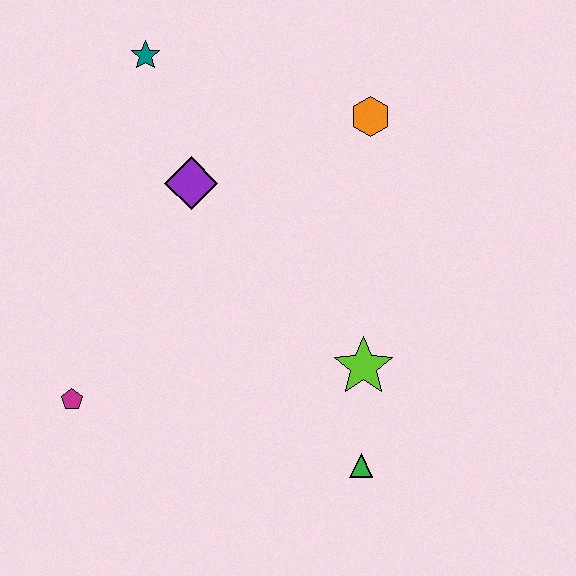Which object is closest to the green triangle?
The lime star is closest to the green triangle.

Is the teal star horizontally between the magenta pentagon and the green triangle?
Yes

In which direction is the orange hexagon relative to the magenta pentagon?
The orange hexagon is to the right of the magenta pentagon.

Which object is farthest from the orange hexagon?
The magenta pentagon is farthest from the orange hexagon.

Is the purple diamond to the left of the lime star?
Yes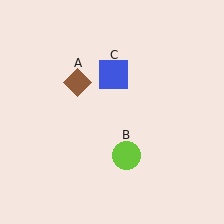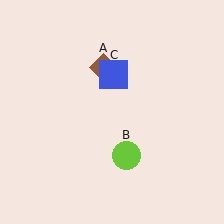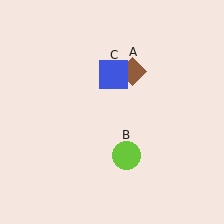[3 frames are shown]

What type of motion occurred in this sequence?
The brown diamond (object A) rotated clockwise around the center of the scene.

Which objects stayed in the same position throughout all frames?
Lime circle (object B) and blue square (object C) remained stationary.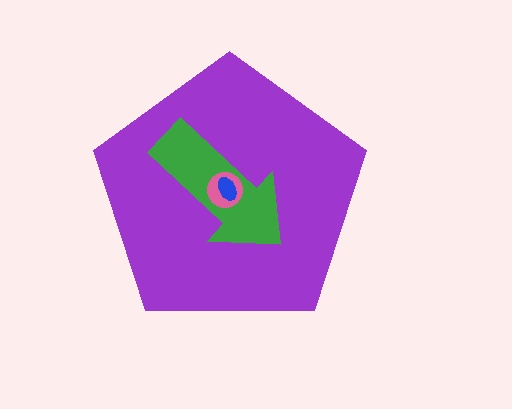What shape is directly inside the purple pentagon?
The green arrow.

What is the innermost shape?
The blue ellipse.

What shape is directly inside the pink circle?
The blue ellipse.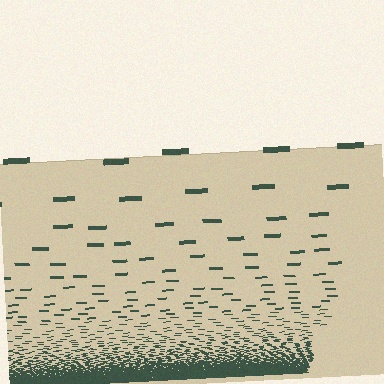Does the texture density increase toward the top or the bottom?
Density increases toward the bottom.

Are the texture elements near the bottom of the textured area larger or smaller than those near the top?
Smaller. The gradient is inverted — elements near the bottom are smaller and denser.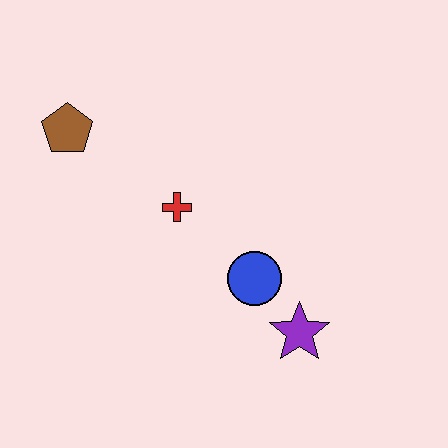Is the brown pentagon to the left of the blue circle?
Yes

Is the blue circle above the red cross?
No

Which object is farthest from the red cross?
The purple star is farthest from the red cross.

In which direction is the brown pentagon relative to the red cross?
The brown pentagon is to the left of the red cross.